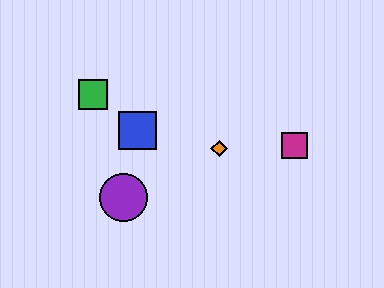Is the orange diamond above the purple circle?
Yes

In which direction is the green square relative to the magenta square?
The green square is to the left of the magenta square.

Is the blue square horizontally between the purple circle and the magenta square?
Yes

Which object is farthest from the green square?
The magenta square is farthest from the green square.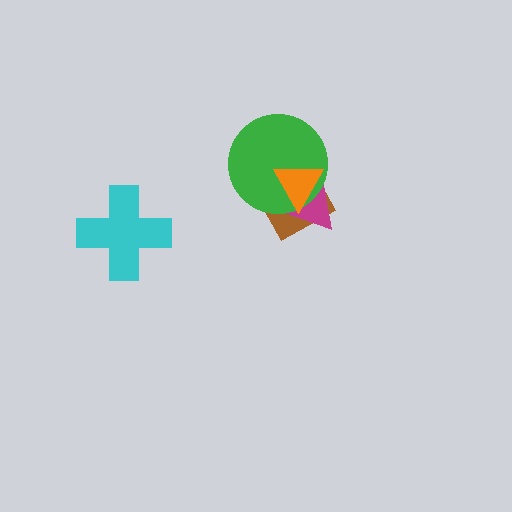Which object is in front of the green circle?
The orange triangle is in front of the green circle.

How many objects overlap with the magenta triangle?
3 objects overlap with the magenta triangle.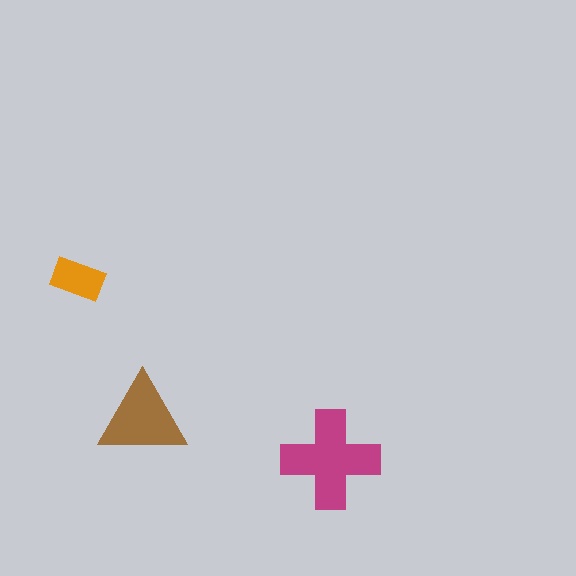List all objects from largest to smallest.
The magenta cross, the brown triangle, the orange rectangle.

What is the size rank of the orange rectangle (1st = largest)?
3rd.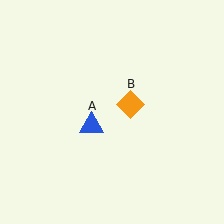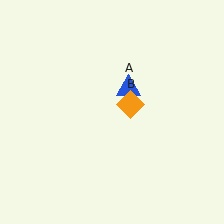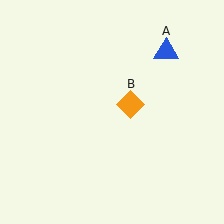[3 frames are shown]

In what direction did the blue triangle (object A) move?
The blue triangle (object A) moved up and to the right.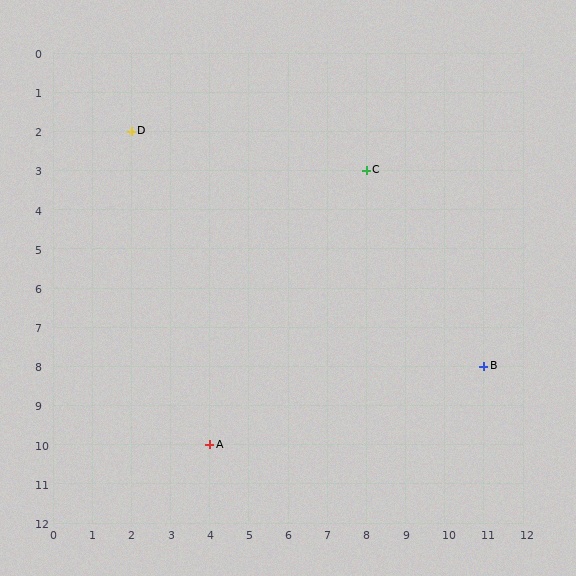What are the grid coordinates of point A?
Point A is at grid coordinates (4, 10).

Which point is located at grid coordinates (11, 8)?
Point B is at (11, 8).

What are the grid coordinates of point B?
Point B is at grid coordinates (11, 8).